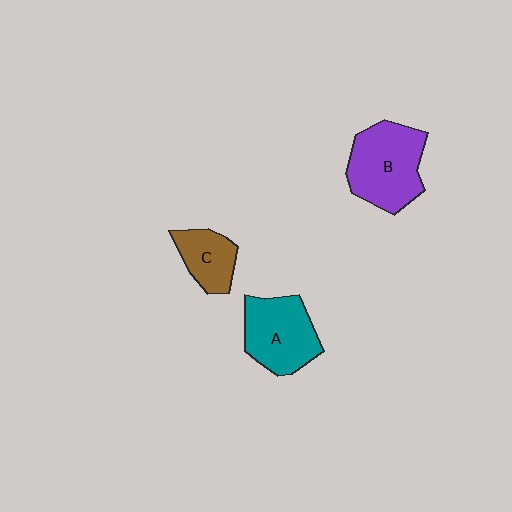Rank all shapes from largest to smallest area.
From largest to smallest: B (purple), A (teal), C (brown).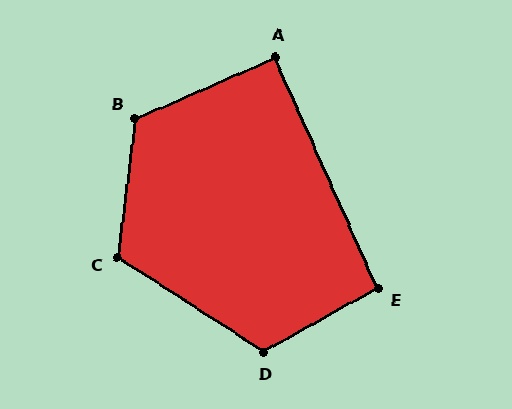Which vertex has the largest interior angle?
B, at approximately 121 degrees.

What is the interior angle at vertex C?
Approximately 116 degrees (obtuse).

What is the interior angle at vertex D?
Approximately 118 degrees (obtuse).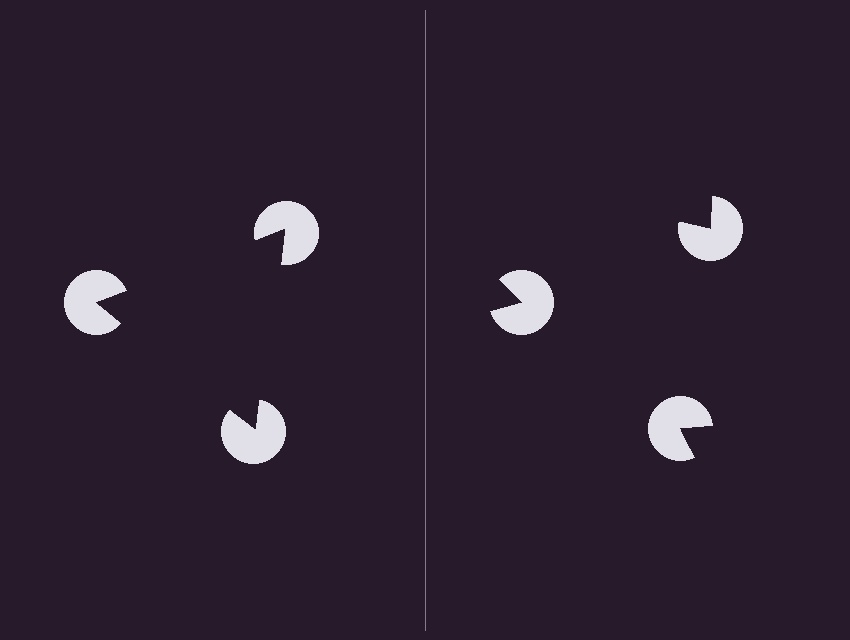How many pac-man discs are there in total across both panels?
6 — 3 on each side.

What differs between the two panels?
The pac-man discs are positioned identically on both sides; only the wedge orientations differ. On the left they align to a triangle; on the right they are misaligned.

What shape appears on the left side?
An illusory triangle.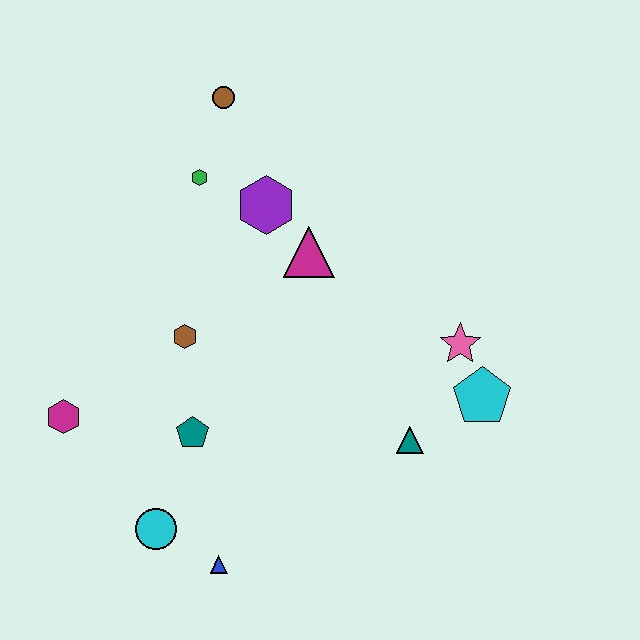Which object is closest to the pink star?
The cyan pentagon is closest to the pink star.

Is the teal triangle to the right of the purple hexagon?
Yes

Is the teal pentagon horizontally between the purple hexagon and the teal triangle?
No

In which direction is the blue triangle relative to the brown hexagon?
The blue triangle is below the brown hexagon.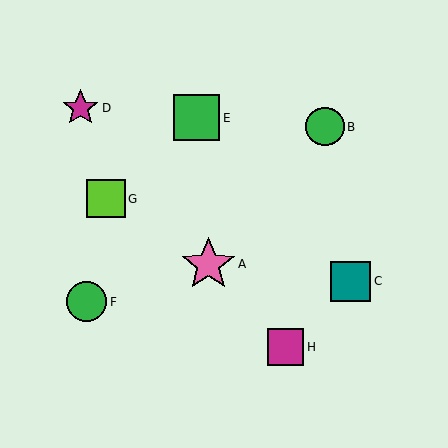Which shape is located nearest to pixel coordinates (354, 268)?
The teal square (labeled C) at (351, 281) is nearest to that location.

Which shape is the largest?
The pink star (labeled A) is the largest.